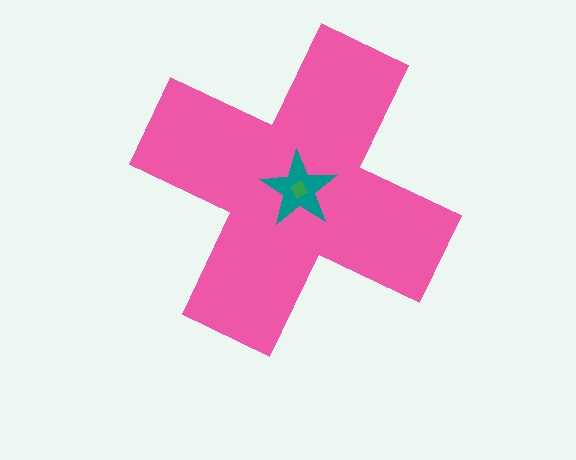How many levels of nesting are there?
3.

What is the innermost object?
The green square.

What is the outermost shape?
The pink cross.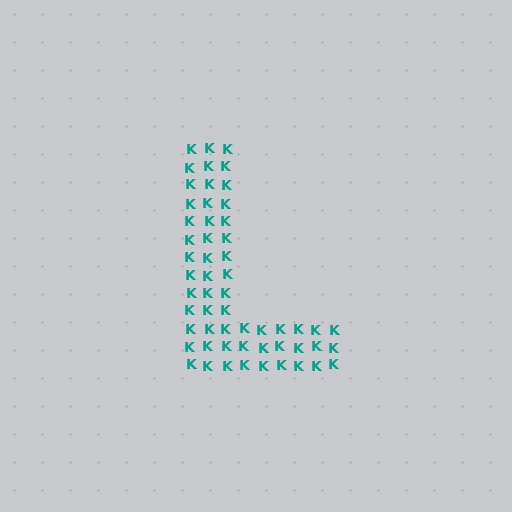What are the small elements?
The small elements are letter K's.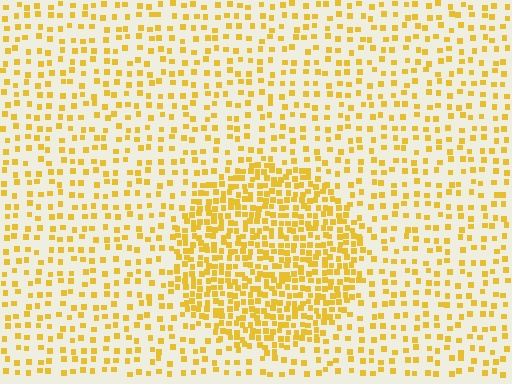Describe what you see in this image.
The image contains small yellow elements arranged at two different densities. A circle-shaped region is visible where the elements are more densely packed than the surrounding area.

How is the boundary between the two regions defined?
The boundary is defined by a change in element density (approximately 2.3x ratio). All elements are the same color, size, and shape.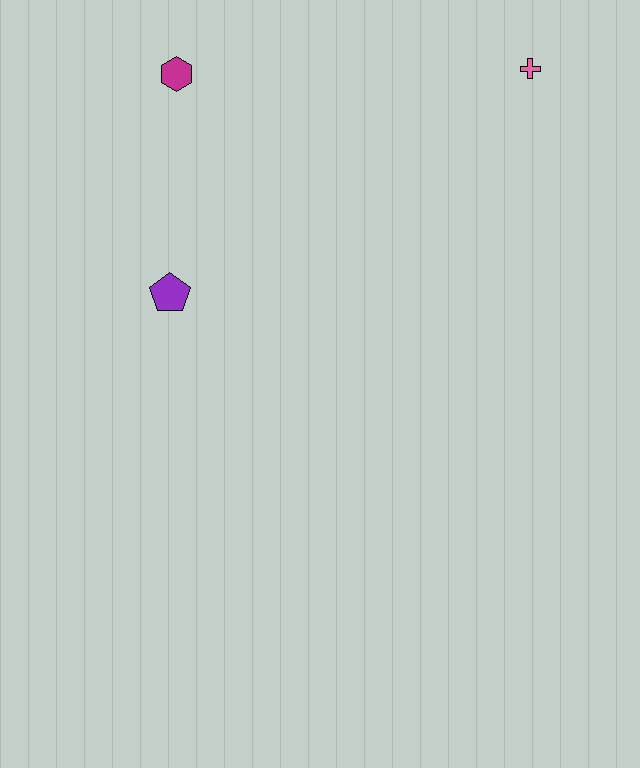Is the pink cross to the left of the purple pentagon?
No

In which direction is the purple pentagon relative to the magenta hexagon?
The purple pentagon is below the magenta hexagon.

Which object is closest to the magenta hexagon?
The purple pentagon is closest to the magenta hexagon.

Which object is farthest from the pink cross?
The purple pentagon is farthest from the pink cross.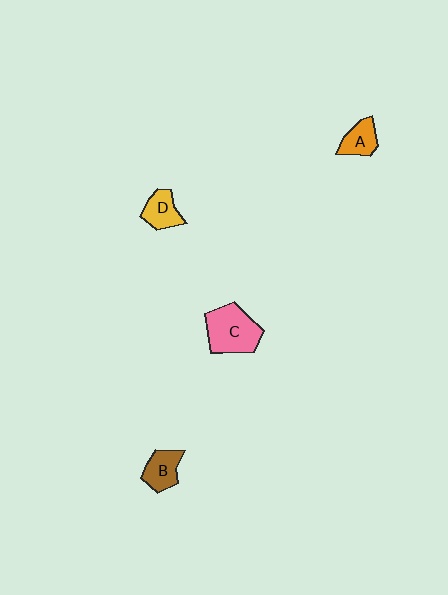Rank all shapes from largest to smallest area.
From largest to smallest: C (pink), B (brown), D (yellow), A (orange).